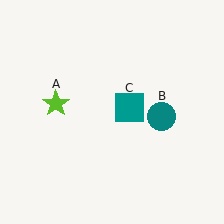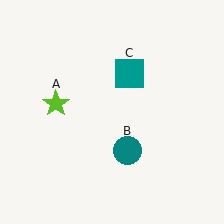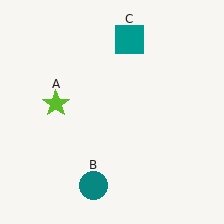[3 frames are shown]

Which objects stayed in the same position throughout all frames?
Lime star (object A) remained stationary.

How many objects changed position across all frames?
2 objects changed position: teal circle (object B), teal square (object C).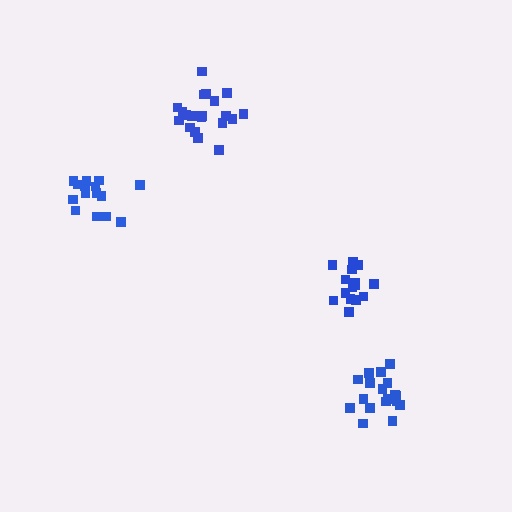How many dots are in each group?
Group 1: 15 dots, Group 2: 18 dots, Group 3: 20 dots, Group 4: 15 dots (68 total).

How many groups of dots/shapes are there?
There are 4 groups.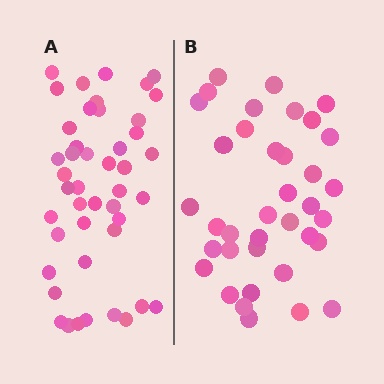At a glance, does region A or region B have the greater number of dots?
Region A (the left region) has more dots.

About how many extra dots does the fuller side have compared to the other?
Region A has roughly 8 or so more dots than region B.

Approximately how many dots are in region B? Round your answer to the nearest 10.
About 40 dots. (The exact count is 37, which rounds to 40.)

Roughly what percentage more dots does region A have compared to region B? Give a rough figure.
About 20% more.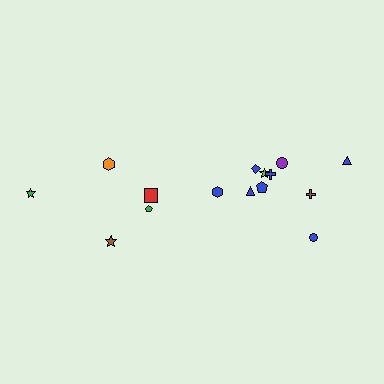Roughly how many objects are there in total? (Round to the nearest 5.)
Roughly 15 objects in total.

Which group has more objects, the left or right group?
The right group.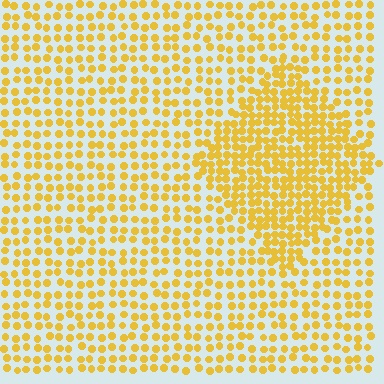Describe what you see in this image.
The image contains small yellow elements arranged at two different densities. A diamond-shaped region is visible where the elements are more densely packed than the surrounding area.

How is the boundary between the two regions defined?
The boundary is defined by a change in element density (approximately 1.8x ratio). All elements are the same color, size, and shape.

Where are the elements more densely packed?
The elements are more densely packed inside the diamond boundary.